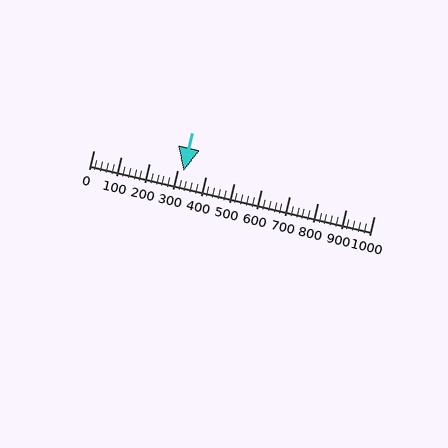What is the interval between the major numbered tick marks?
The major tick marks are spaced 100 units apart.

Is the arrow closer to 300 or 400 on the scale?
The arrow is closer to 300.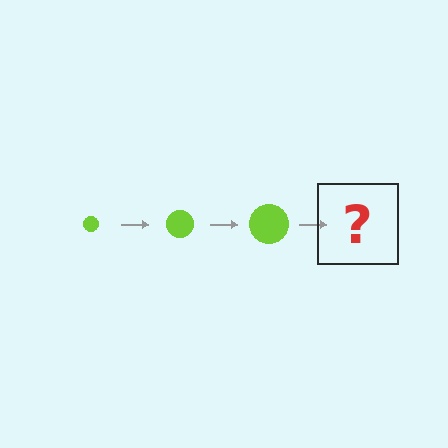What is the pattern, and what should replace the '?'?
The pattern is that the circle gets progressively larger each step. The '?' should be a lime circle, larger than the previous one.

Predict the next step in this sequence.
The next step is a lime circle, larger than the previous one.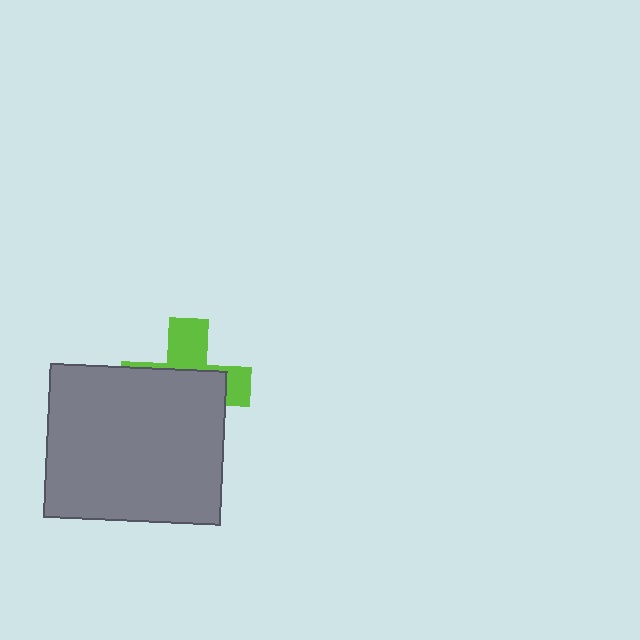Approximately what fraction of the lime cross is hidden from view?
Roughly 61% of the lime cross is hidden behind the gray rectangle.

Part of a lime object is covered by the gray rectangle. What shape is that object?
It is a cross.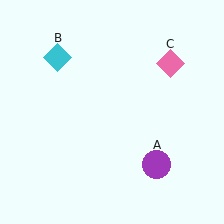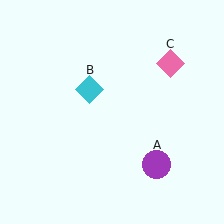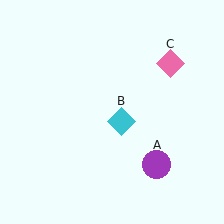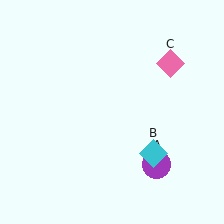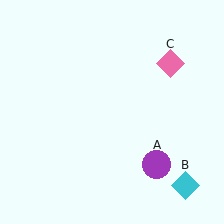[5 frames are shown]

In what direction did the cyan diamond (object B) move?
The cyan diamond (object B) moved down and to the right.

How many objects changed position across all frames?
1 object changed position: cyan diamond (object B).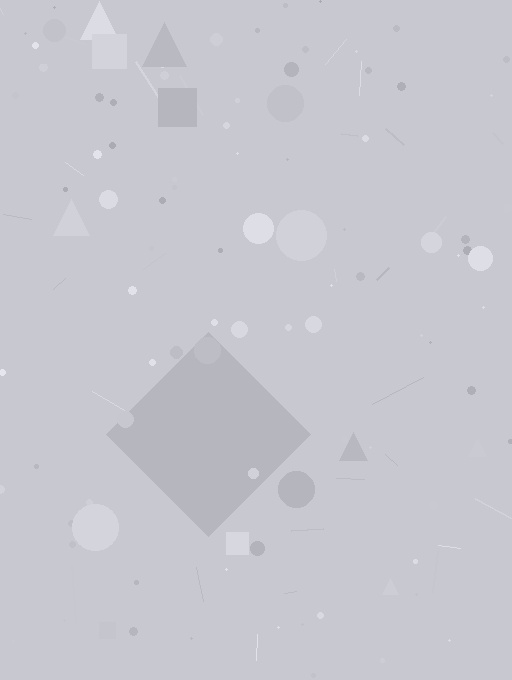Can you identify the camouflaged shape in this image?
The camouflaged shape is a diamond.